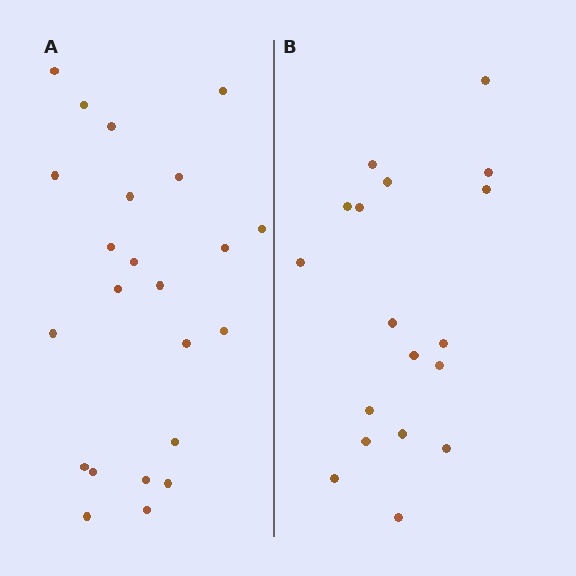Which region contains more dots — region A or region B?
Region A (the left region) has more dots.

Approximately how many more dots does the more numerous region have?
Region A has about 5 more dots than region B.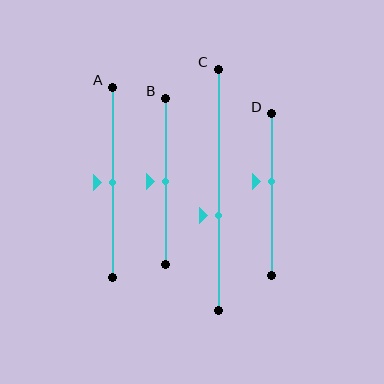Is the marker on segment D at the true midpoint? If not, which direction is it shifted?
No, the marker on segment D is shifted upward by about 8% of the segment length.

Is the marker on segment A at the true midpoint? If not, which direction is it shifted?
Yes, the marker on segment A is at the true midpoint.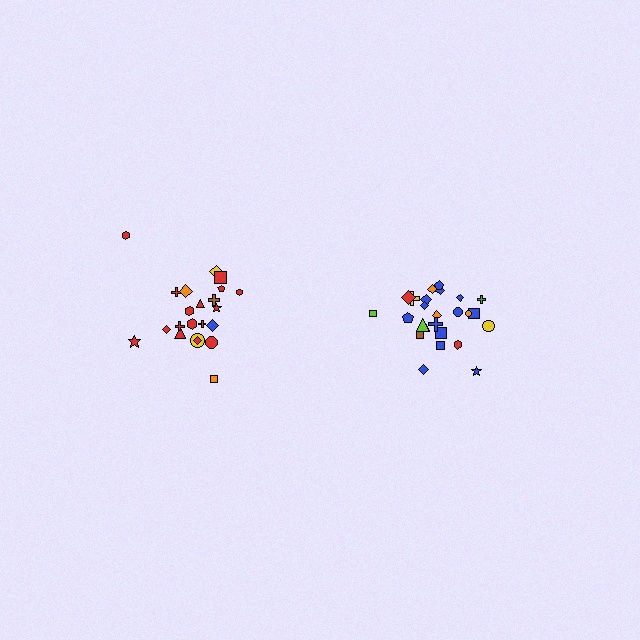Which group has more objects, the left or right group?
The right group.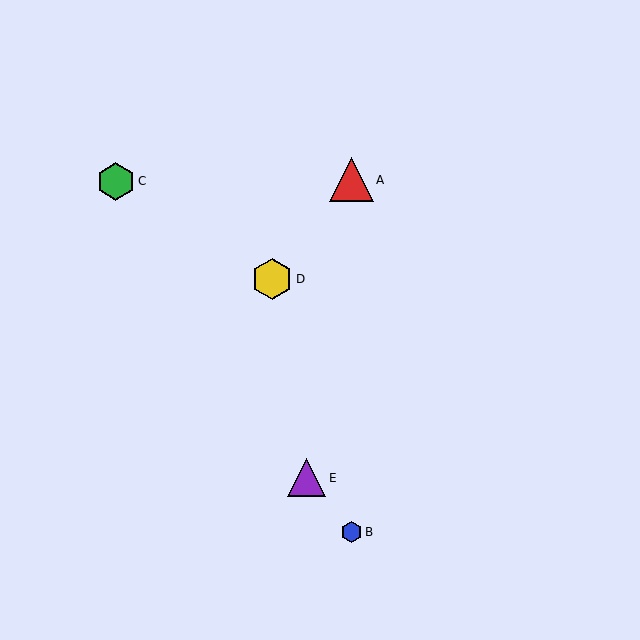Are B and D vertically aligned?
No, B is at x≈351 and D is at x≈272.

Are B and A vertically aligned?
Yes, both are at x≈351.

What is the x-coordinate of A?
Object A is at x≈351.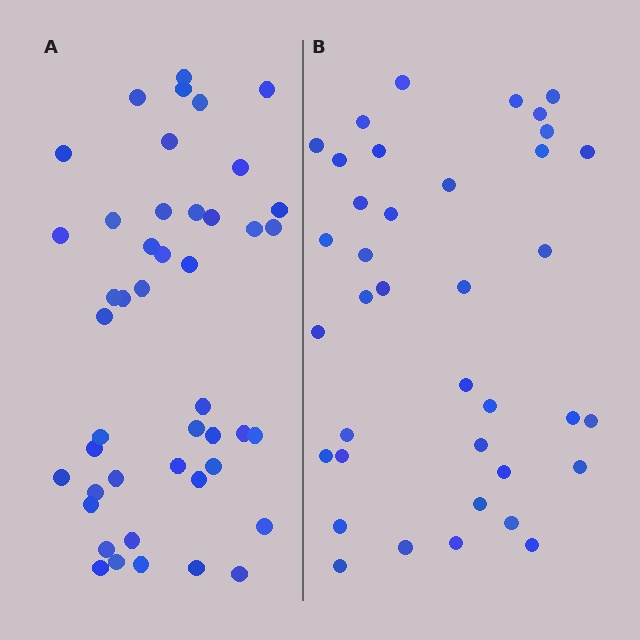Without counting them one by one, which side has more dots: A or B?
Region A (the left region) has more dots.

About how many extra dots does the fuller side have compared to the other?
Region A has roughly 8 or so more dots than region B.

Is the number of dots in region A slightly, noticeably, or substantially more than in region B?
Region A has only slightly more — the two regions are fairly close. The ratio is roughly 1.2 to 1.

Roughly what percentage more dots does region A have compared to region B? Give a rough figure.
About 20% more.